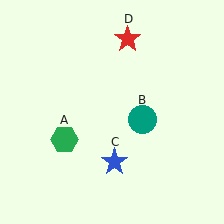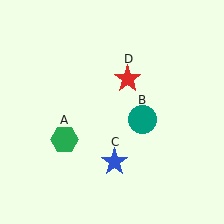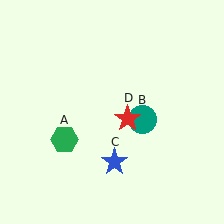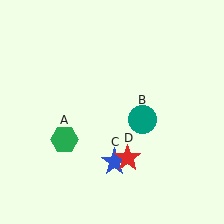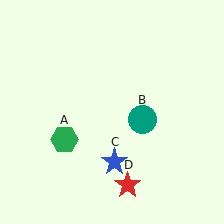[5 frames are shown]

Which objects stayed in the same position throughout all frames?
Green hexagon (object A) and teal circle (object B) and blue star (object C) remained stationary.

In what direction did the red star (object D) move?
The red star (object D) moved down.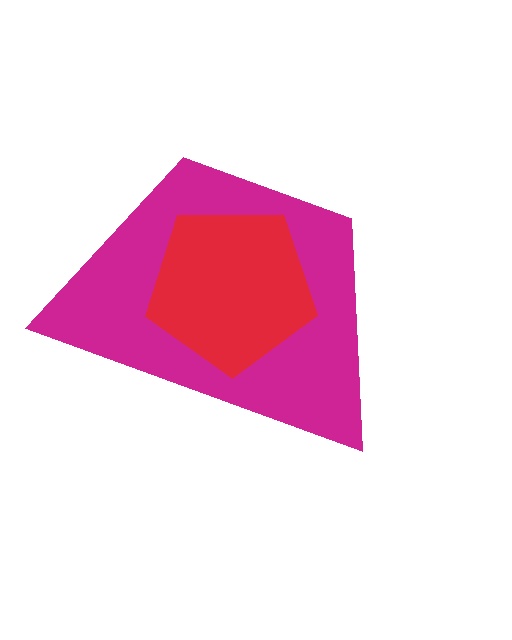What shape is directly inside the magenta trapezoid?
The red pentagon.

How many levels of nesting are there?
2.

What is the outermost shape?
The magenta trapezoid.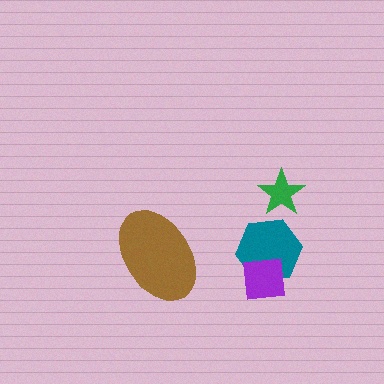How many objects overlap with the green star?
0 objects overlap with the green star.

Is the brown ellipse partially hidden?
No, no other shape covers it.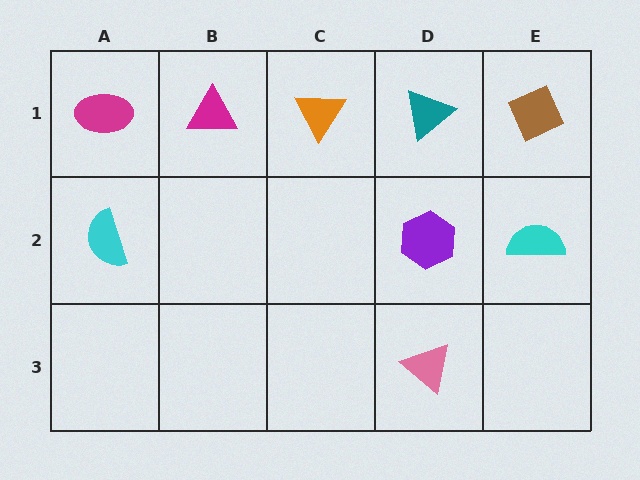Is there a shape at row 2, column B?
No, that cell is empty.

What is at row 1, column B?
A magenta triangle.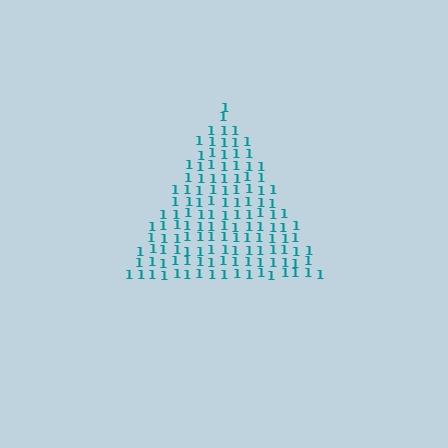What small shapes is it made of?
It is made of small digit 1's.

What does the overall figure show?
The overall figure shows a triangle.